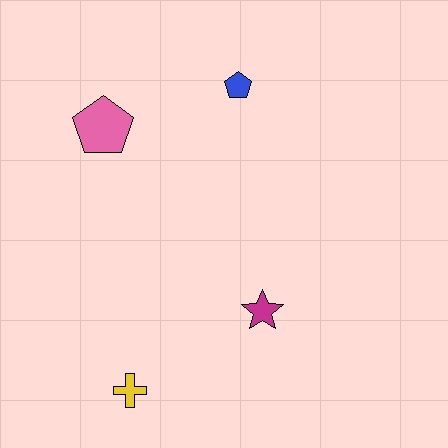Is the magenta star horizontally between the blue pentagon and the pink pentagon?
No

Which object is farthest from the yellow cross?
The blue pentagon is farthest from the yellow cross.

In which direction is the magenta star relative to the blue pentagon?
The magenta star is below the blue pentagon.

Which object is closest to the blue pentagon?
The pink pentagon is closest to the blue pentagon.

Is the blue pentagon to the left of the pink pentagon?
No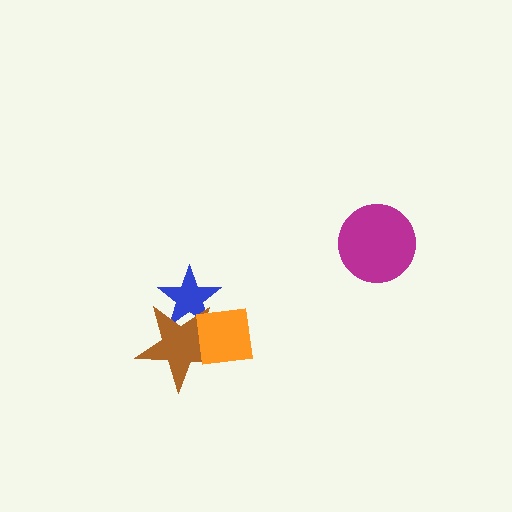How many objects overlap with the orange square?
2 objects overlap with the orange square.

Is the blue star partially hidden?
Yes, it is partially covered by another shape.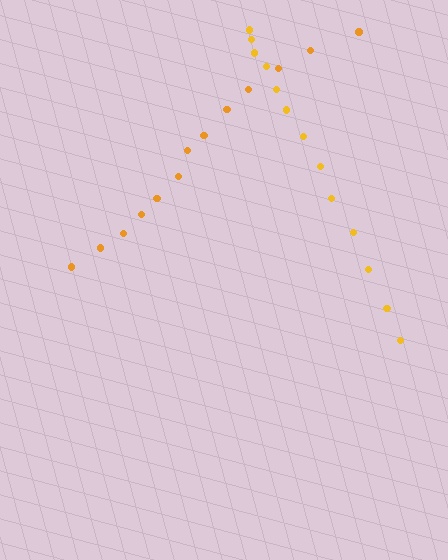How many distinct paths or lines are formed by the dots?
There are 2 distinct paths.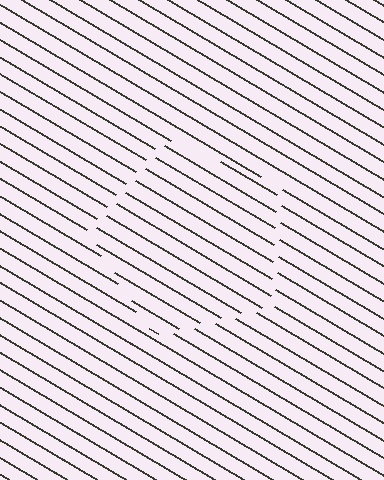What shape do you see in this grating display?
An illusory pentagon. The interior of the shape contains the same grating, shifted by half a period — the contour is defined by the phase discontinuity where line-ends from the inner and outer gratings abut.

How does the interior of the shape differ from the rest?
The interior of the shape contains the same grating, shifted by half a period — the contour is defined by the phase discontinuity where line-ends from the inner and outer gratings abut.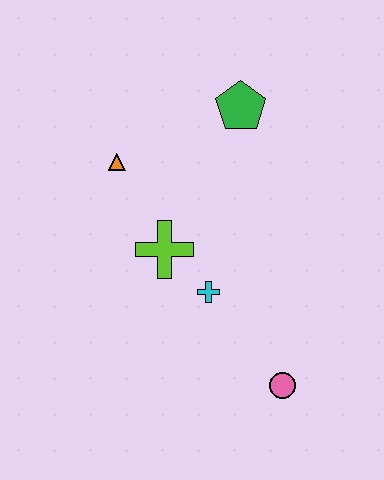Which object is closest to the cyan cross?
The lime cross is closest to the cyan cross.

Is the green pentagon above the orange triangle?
Yes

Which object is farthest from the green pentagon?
The pink circle is farthest from the green pentagon.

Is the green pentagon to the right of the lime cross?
Yes